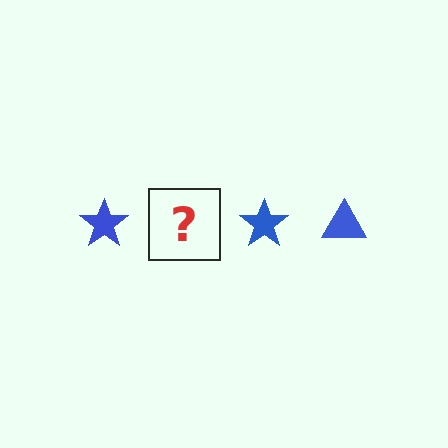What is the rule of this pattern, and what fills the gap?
The rule is that the pattern cycles through star, triangle shapes in blue. The gap should be filled with a blue triangle.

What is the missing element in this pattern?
The missing element is a blue triangle.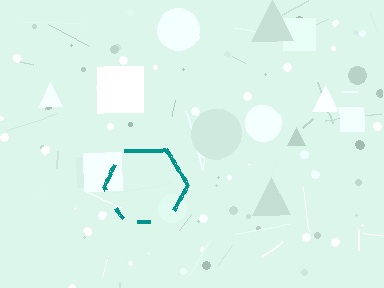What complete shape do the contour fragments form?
The contour fragments form a hexagon.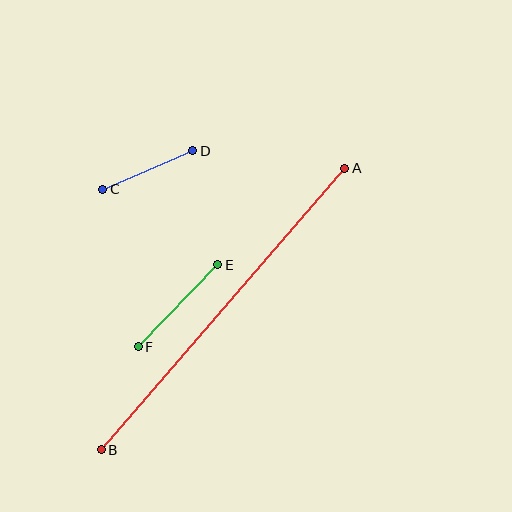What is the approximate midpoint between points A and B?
The midpoint is at approximately (223, 309) pixels.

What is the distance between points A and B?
The distance is approximately 372 pixels.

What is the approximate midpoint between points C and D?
The midpoint is at approximately (148, 170) pixels.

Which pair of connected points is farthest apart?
Points A and B are farthest apart.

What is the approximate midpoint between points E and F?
The midpoint is at approximately (178, 306) pixels.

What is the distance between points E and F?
The distance is approximately 114 pixels.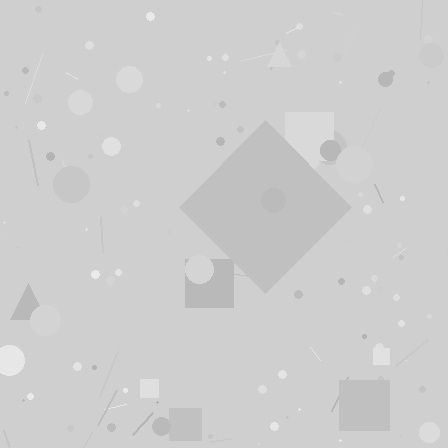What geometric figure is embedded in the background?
A diamond is embedded in the background.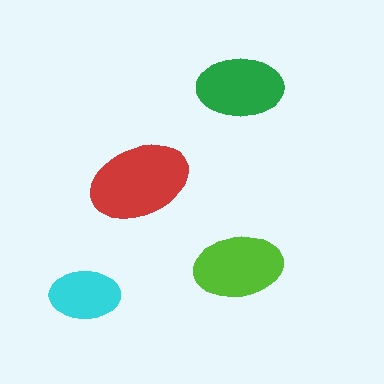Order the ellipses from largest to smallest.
the red one, the lime one, the green one, the cyan one.